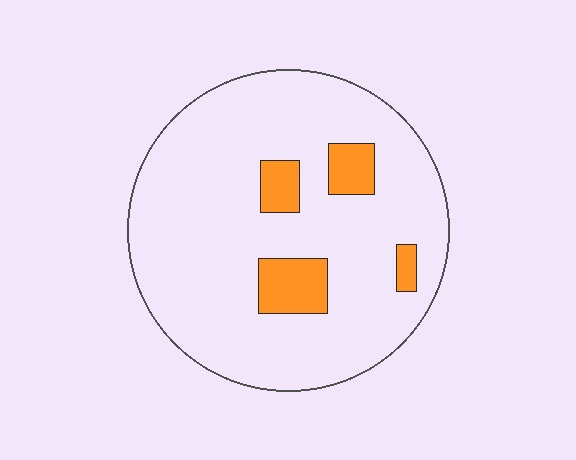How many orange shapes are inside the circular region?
4.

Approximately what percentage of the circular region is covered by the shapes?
Approximately 10%.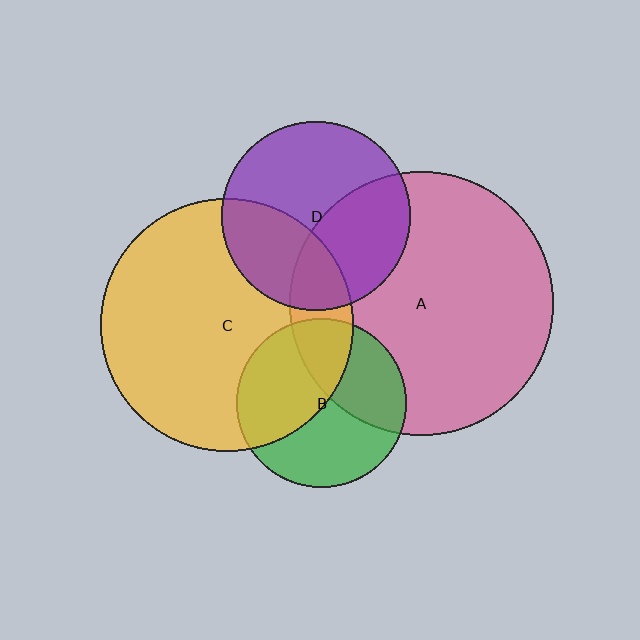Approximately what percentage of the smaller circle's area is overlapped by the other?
Approximately 35%.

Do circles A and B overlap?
Yes.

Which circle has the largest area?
Circle A (pink).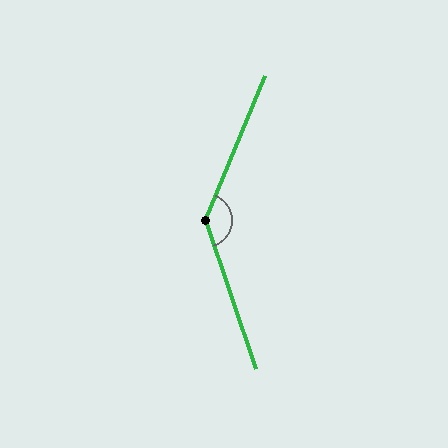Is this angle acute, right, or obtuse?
It is obtuse.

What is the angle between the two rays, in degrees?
Approximately 139 degrees.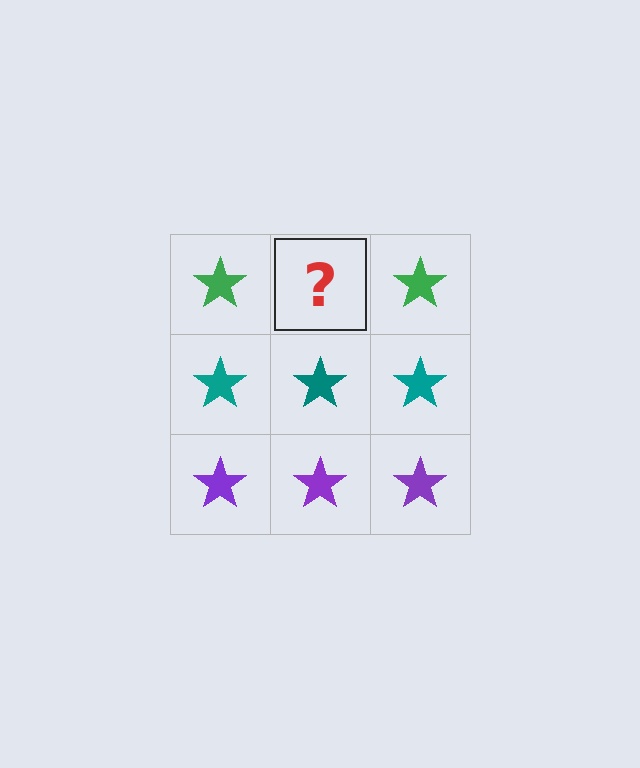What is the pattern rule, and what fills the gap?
The rule is that each row has a consistent color. The gap should be filled with a green star.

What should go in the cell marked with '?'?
The missing cell should contain a green star.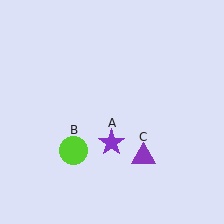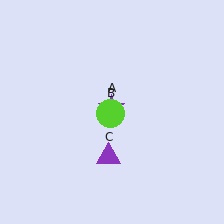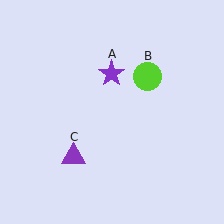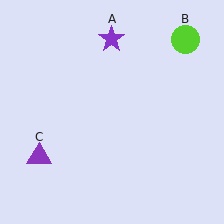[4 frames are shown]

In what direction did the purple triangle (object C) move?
The purple triangle (object C) moved left.